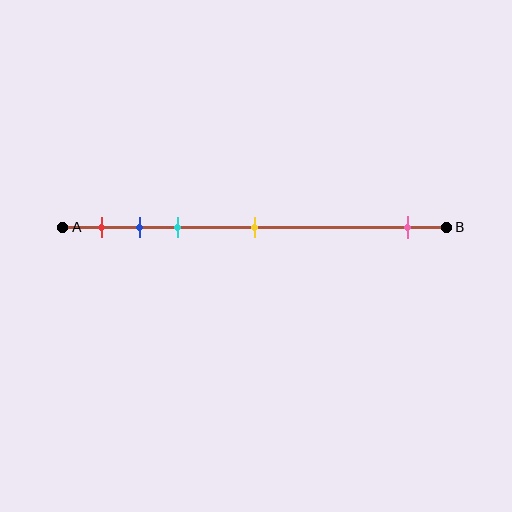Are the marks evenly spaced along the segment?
No, the marks are not evenly spaced.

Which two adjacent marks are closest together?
The blue and cyan marks are the closest adjacent pair.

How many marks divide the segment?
There are 5 marks dividing the segment.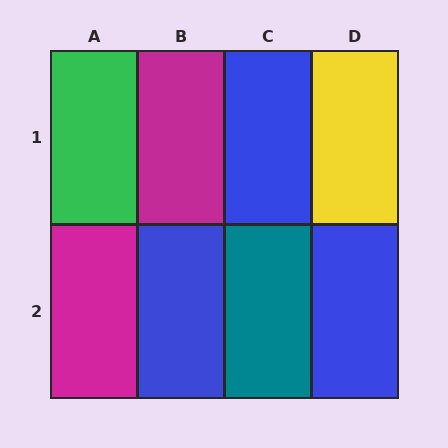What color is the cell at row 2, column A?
Magenta.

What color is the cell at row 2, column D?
Blue.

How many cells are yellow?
1 cell is yellow.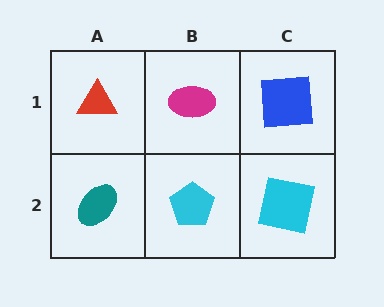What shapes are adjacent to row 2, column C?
A blue square (row 1, column C), a cyan pentagon (row 2, column B).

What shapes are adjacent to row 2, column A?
A red triangle (row 1, column A), a cyan pentagon (row 2, column B).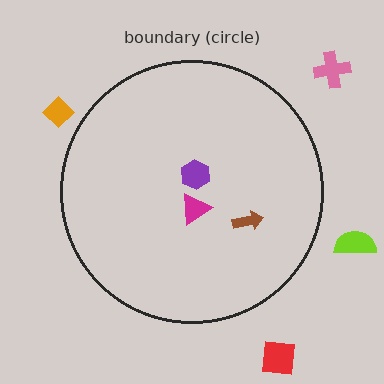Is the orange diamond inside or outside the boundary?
Outside.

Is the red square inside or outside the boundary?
Outside.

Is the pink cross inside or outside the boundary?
Outside.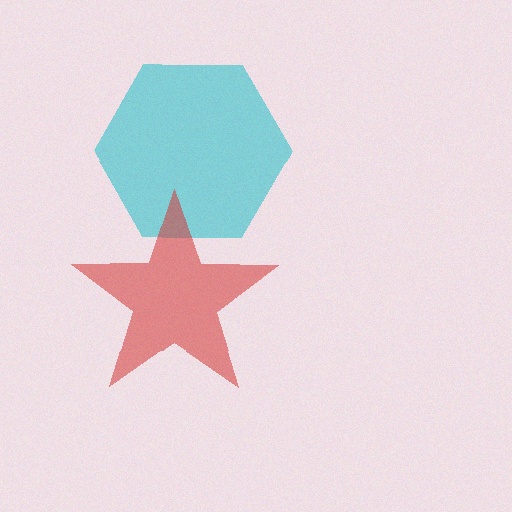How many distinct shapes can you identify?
There are 2 distinct shapes: a cyan hexagon, a red star.